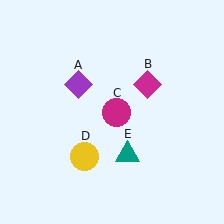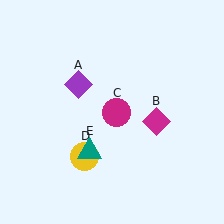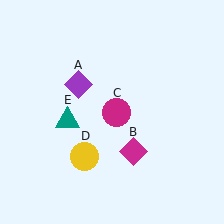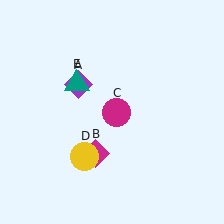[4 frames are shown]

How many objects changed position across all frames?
2 objects changed position: magenta diamond (object B), teal triangle (object E).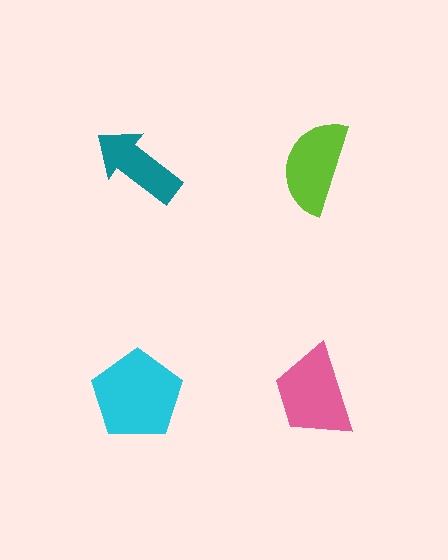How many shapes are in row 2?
2 shapes.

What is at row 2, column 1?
A cyan pentagon.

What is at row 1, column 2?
A lime semicircle.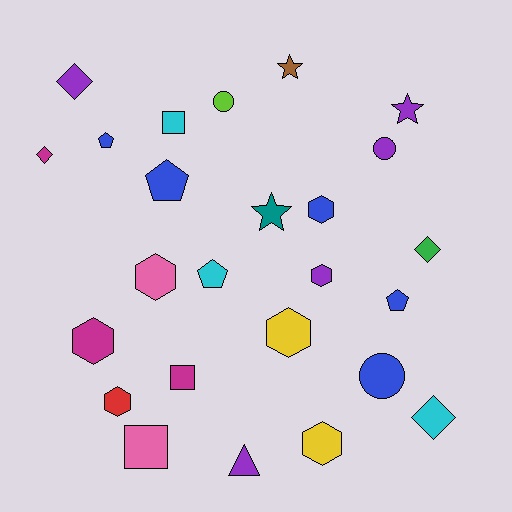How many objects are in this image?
There are 25 objects.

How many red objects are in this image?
There is 1 red object.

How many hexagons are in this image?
There are 7 hexagons.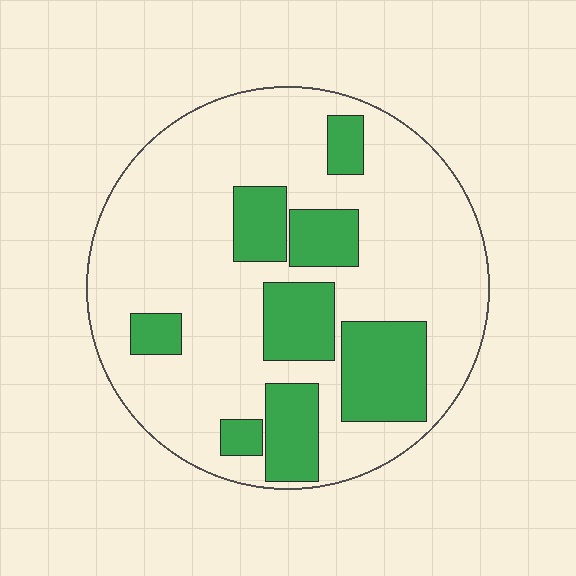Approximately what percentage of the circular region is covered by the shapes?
Approximately 25%.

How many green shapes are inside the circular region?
8.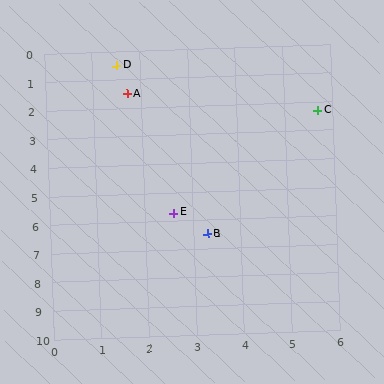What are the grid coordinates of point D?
Point D is at approximately (1.5, 0.5).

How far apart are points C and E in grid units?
Points C and E are about 4.6 grid units apart.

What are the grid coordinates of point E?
Point E is at approximately (2.6, 5.7).